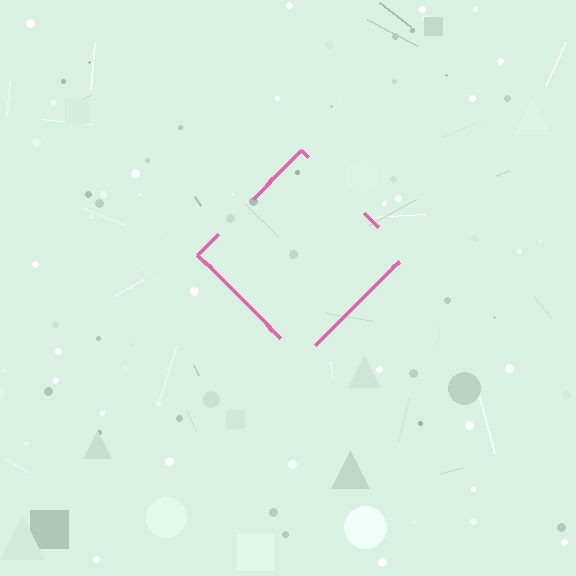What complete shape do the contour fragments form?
The contour fragments form a diamond.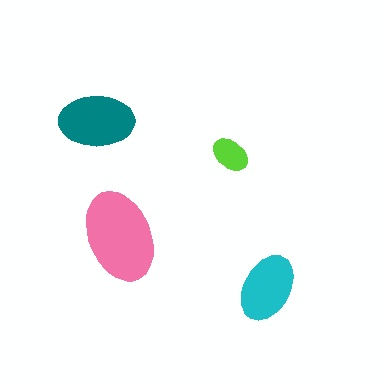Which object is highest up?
The teal ellipse is topmost.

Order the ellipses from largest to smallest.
the pink one, the teal one, the cyan one, the lime one.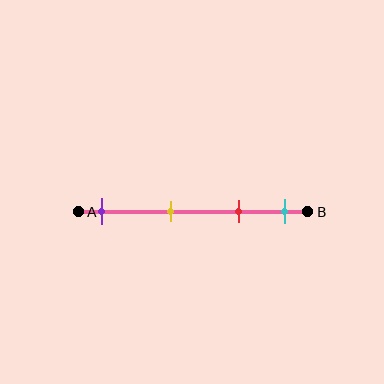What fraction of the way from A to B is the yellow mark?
The yellow mark is approximately 40% (0.4) of the way from A to B.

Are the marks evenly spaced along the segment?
No, the marks are not evenly spaced.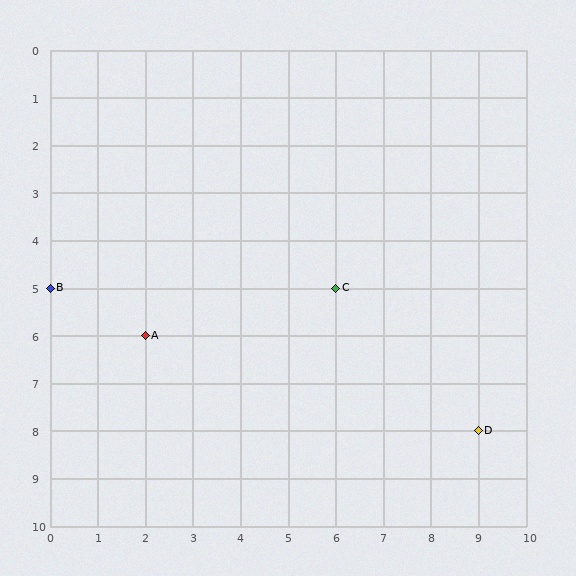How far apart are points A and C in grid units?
Points A and C are 4 columns and 1 row apart (about 4.1 grid units diagonally).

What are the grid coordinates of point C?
Point C is at grid coordinates (6, 5).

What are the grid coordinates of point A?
Point A is at grid coordinates (2, 6).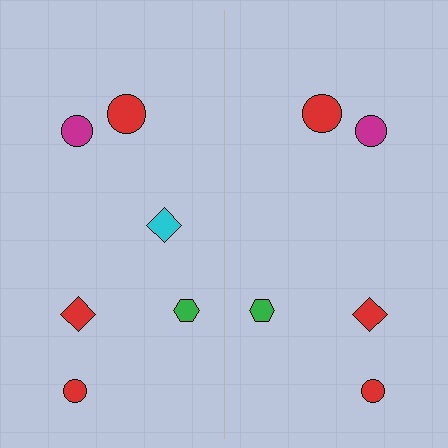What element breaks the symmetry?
A cyan diamond is missing from the right side.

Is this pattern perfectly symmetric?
No, the pattern is not perfectly symmetric. A cyan diamond is missing from the right side.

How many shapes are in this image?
There are 11 shapes in this image.